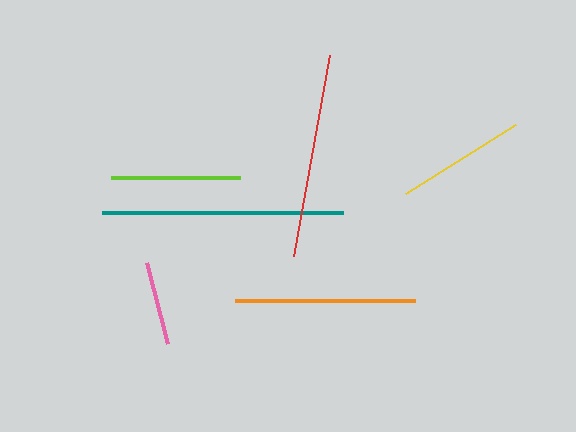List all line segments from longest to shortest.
From longest to shortest: teal, red, orange, yellow, lime, pink.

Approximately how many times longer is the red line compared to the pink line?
The red line is approximately 2.4 times the length of the pink line.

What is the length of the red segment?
The red segment is approximately 204 pixels long.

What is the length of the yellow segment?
The yellow segment is approximately 130 pixels long.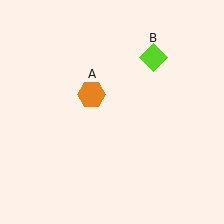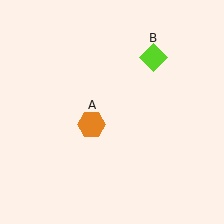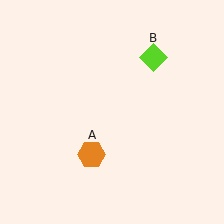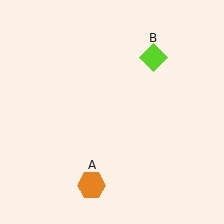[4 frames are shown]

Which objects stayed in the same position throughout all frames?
Lime diamond (object B) remained stationary.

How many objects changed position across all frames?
1 object changed position: orange hexagon (object A).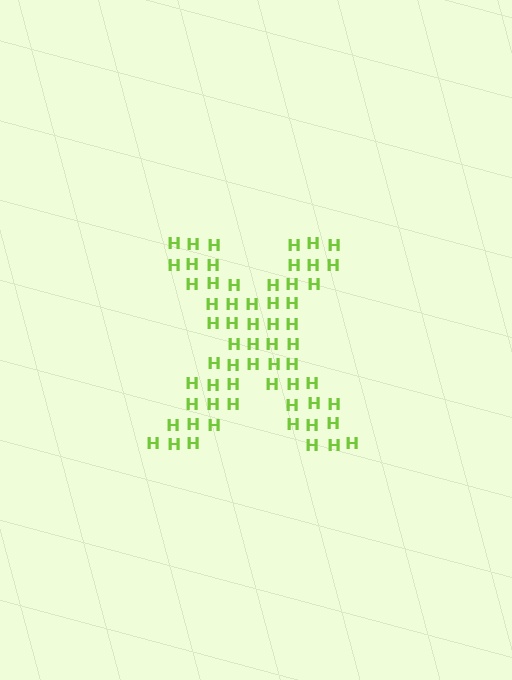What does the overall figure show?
The overall figure shows the letter X.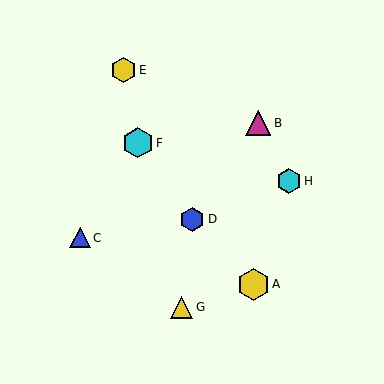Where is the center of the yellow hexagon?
The center of the yellow hexagon is at (123, 70).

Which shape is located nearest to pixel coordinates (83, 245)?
The blue triangle (labeled C) at (80, 238) is nearest to that location.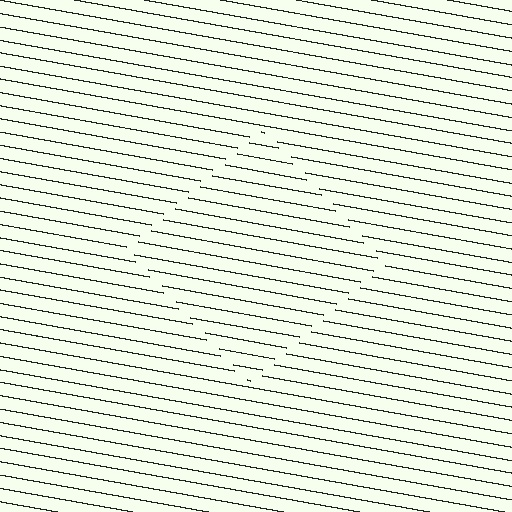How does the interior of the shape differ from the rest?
The interior of the shape contains the same grating, shifted by half a period — the contour is defined by the phase discontinuity where line-ends from the inner and outer gratings abut.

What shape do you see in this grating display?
An illusory square. The interior of the shape contains the same grating, shifted by half a period — the contour is defined by the phase discontinuity where line-ends from the inner and outer gratings abut.